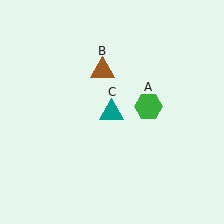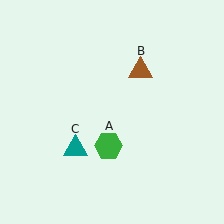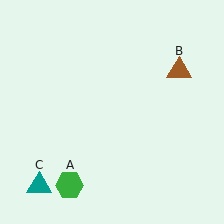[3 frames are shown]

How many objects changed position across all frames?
3 objects changed position: green hexagon (object A), brown triangle (object B), teal triangle (object C).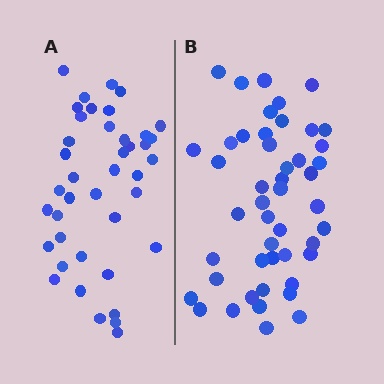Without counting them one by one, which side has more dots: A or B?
Region B (the right region) has more dots.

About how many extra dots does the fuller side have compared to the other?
Region B has about 6 more dots than region A.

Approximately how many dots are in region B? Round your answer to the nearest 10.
About 50 dots. (The exact count is 47, which rounds to 50.)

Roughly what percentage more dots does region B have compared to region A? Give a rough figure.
About 15% more.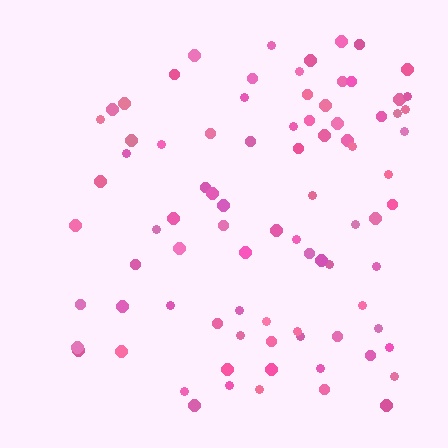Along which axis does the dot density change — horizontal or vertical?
Horizontal.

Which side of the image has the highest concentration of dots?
The right.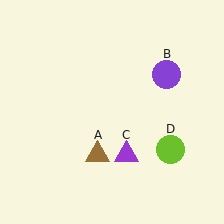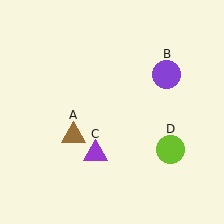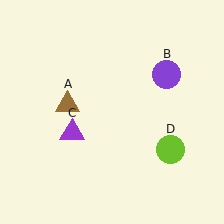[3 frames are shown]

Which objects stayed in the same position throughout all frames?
Purple circle (object B) and lime circle (object D) remained stationary.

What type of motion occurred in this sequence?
The brown triangle (object A), purple triangle (object C) rotated clockwise around the center of the scene.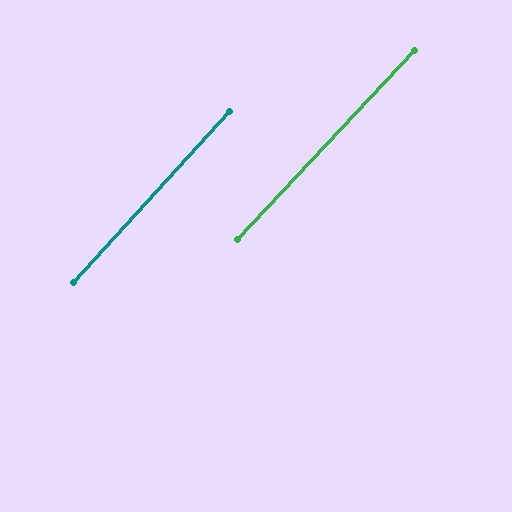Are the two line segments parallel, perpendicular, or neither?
Parallel — their directions differ by only 0.7°.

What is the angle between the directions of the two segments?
Approximately 1 degree.